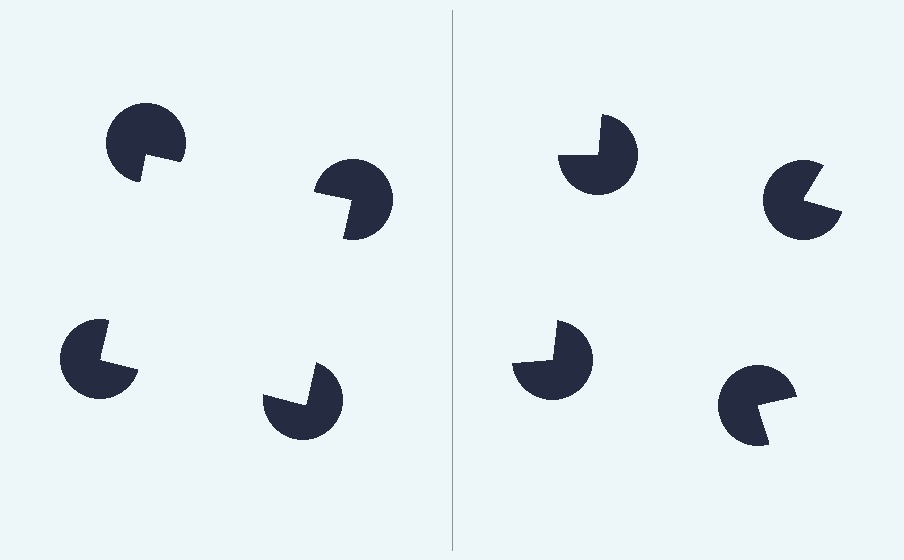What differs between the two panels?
The pac-man discs are positioned identically on both sides; only the wedge orientations differ. On the left they align to a square; on the right they are misaligned.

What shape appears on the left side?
An illusory square.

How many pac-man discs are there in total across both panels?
8 — 4 on each side.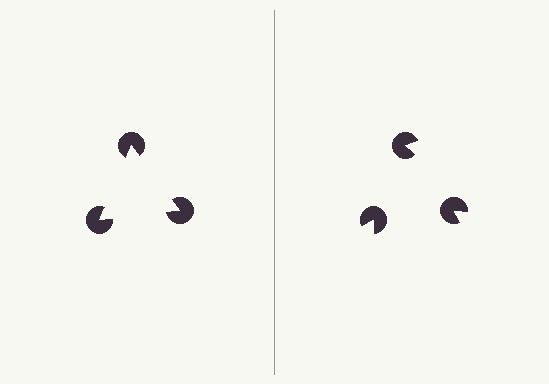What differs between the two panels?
The pac-man discs are positioned identically on both sides; only the wedge orientations differ. On the left they align to a triangle; on the right they are misaligned.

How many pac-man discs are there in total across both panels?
6 — 3 on each side.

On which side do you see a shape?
An illusory triangle appears on the left side. On the right side the wedge cuts are rotated, so no coherent shape forms.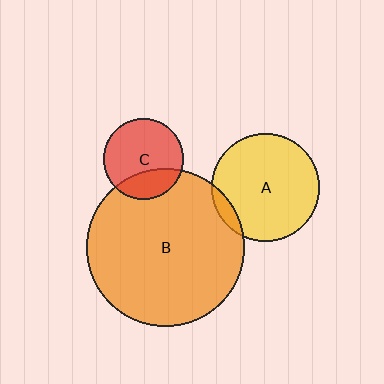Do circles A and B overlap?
Yes.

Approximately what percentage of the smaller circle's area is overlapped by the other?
Approximately 5%.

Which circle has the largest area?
Circle B (orange).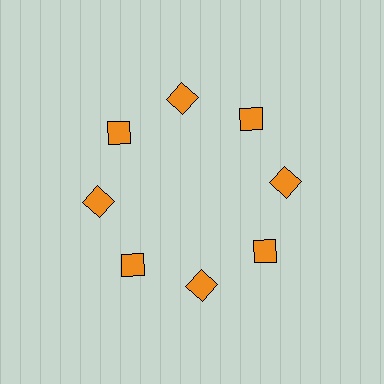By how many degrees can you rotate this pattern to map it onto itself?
The pattern maps onto itself every 45 degrees of rotation.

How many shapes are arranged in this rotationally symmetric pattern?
There are 8 shapes, arranged in 8 groups of 1.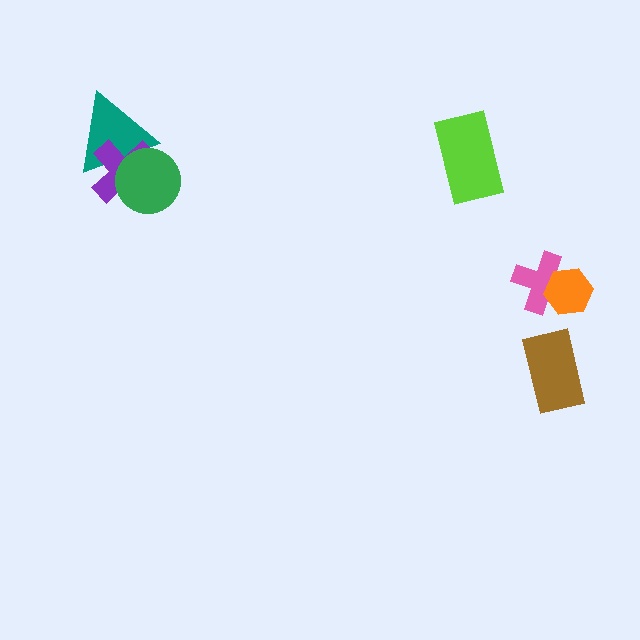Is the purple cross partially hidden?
Yes, it is partially covered by another shape.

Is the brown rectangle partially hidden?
No, no other shape covers it.